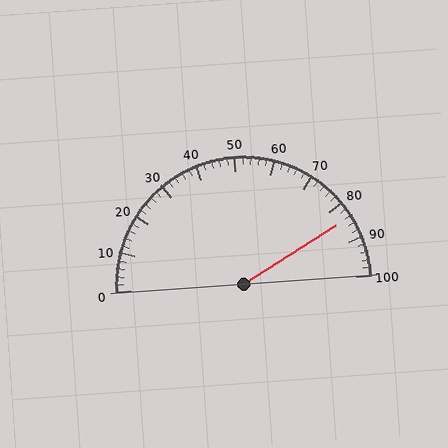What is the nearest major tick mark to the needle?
The nearest major tick mark is 80.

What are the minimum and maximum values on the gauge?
The gauge ranges from 0 to 100.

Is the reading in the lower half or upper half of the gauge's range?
The reading is in the upper half of the range (0 to 100).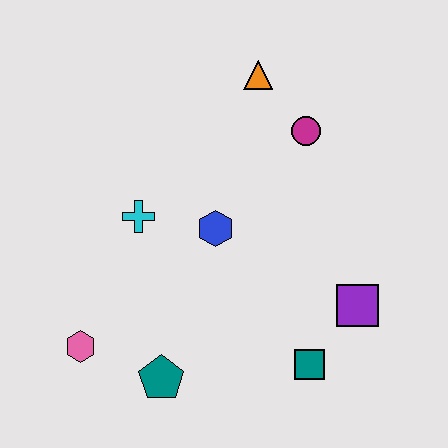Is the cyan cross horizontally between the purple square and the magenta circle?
No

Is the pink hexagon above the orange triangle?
No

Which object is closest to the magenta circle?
The orange triangle is closest to the magenta circle.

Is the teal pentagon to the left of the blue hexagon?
Yes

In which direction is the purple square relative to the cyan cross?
The purple square is to the right of the cyan cross.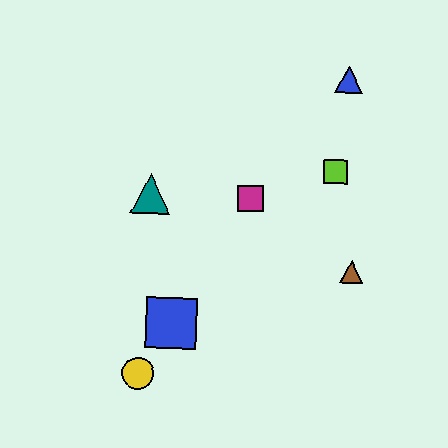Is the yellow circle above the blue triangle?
No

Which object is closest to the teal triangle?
The magenta square is closest to the teal triangle.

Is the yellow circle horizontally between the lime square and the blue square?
No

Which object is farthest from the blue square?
The blue triangle is farthest from the blue square.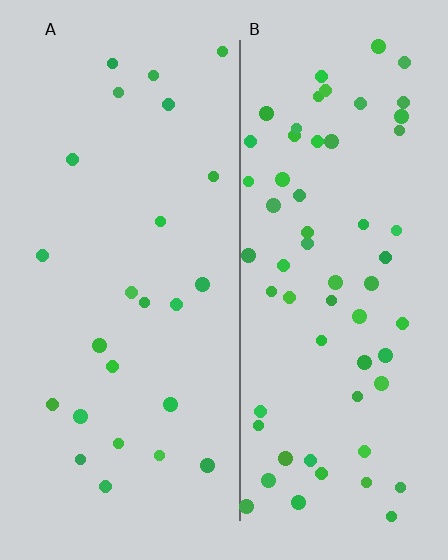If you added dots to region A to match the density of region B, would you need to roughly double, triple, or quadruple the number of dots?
Approximately triple.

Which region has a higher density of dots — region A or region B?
B (the right).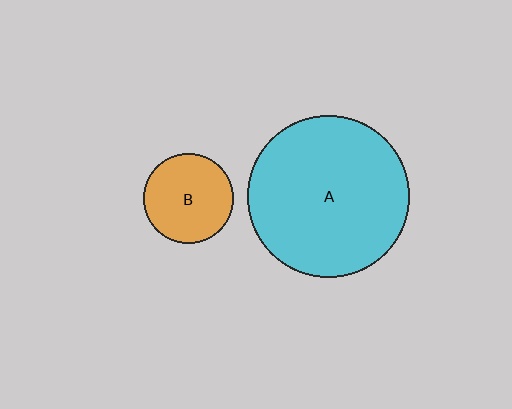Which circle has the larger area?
Circle A (cyan).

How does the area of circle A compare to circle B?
Approximately 3.2 times.